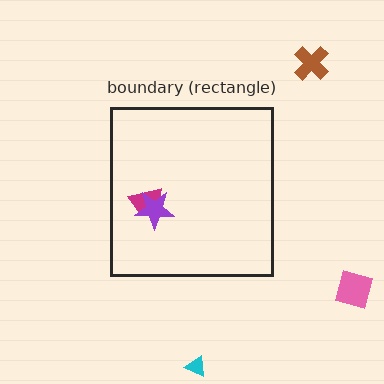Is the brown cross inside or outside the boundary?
Outside.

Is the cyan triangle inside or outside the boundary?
Outside.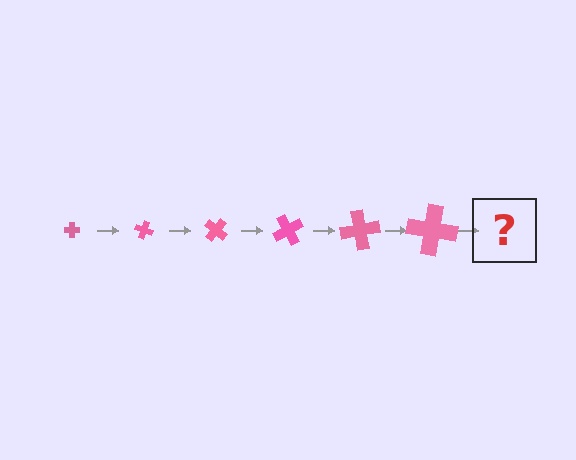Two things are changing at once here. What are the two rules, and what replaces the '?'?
The two rules are that the cross grows larger each step and it rotates 20 degrees each step. The '?' should be a cross, larger than the previous one and rotated 120 degrees from the start.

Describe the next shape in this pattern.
It should be a cross, larger than the previous one and rotated 120 degrees from the start.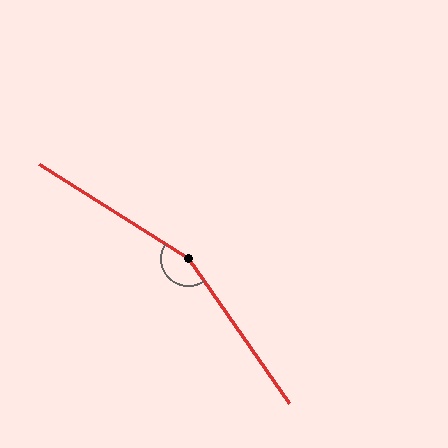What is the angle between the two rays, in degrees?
Approximately 157 degrees.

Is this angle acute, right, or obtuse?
It is obtuse.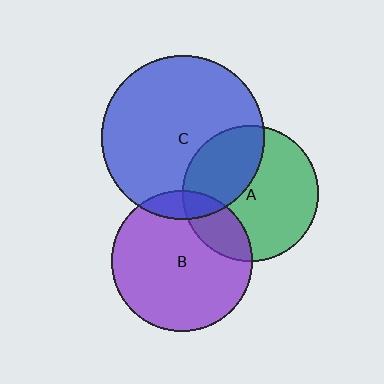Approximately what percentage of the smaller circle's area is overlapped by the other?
Approximately 20%.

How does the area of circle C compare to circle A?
Approximately 1.4 times.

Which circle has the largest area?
Circle C (blue).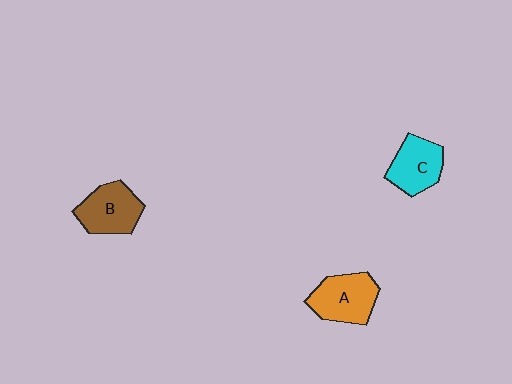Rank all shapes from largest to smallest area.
From largest to smallest: A (orange), B (brown), C (cyan).